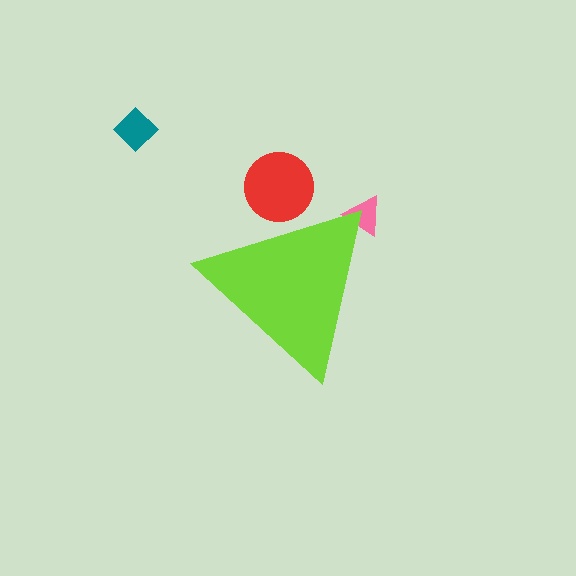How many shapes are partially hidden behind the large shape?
2 shapes are partially hidden.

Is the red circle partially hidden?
Yes, the red circle is partially hidden behind the lime triangle.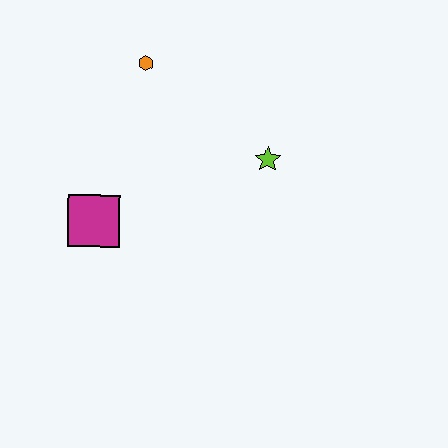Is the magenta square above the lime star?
No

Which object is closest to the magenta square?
The orange hexagon is closest to the magenta square.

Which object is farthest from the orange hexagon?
The magenta square is farthest from the orange hexagon.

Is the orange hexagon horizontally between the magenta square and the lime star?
Yes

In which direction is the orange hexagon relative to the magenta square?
The orange hexagon is above the magenta square.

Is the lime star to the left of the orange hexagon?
No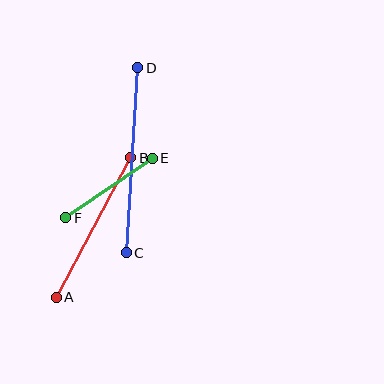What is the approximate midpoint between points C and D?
The midpoint is at approximately (132, 160) pixels.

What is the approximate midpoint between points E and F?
The midpoint is at approximately (109, 188) pixels.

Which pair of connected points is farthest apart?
Points C and D are farthest apart.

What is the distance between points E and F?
The distance is approximately 105 pixels.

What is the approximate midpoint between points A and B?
The midpoint is at approximately (94, 227) pixels.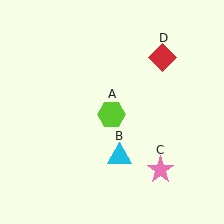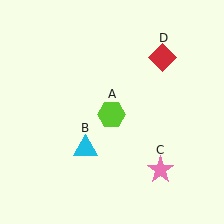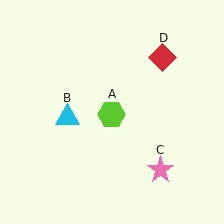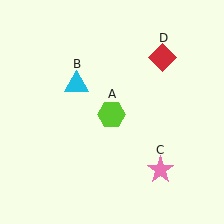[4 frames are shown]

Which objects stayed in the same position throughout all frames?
Lime hexagon (object A) and pink star (object C) and red diamond (object D) remained stationary.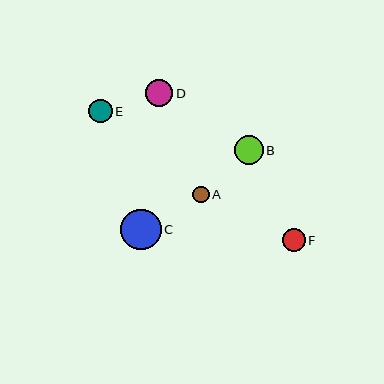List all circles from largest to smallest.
From largest to smallest: C, B, D, E, F, A.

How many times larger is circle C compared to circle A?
Circle C is approximately 2.5 times the size of circle A.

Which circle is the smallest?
Circle A is the smallest with a size of approximately 16 pixels.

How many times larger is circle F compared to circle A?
Circle F is approximately 1.4 times the size of circle A.